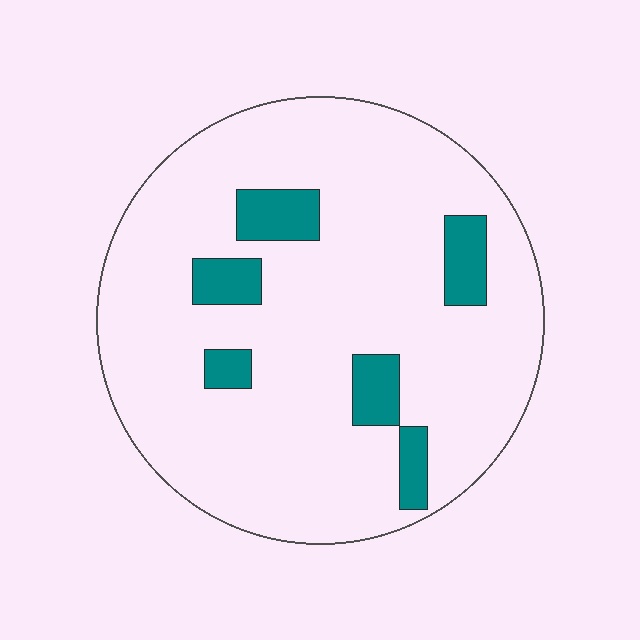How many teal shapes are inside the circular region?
6.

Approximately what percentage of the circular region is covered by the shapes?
Approximately 10%.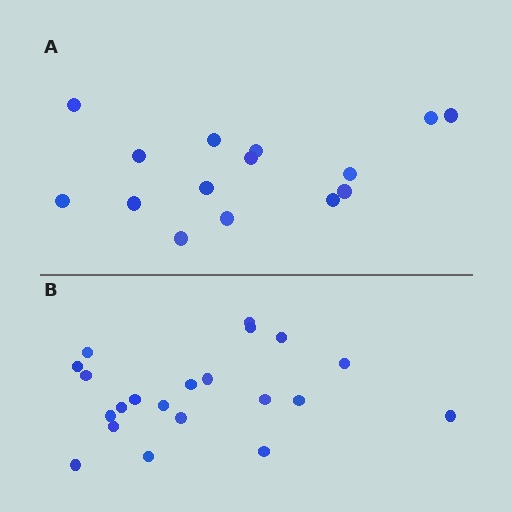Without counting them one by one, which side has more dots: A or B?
Region B (the bottom region) has more dots.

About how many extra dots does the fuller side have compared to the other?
Region B has about 6 more dots than region A.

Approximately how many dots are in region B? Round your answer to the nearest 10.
About 20 dots. (The exact count is 21, which rounds to 20.)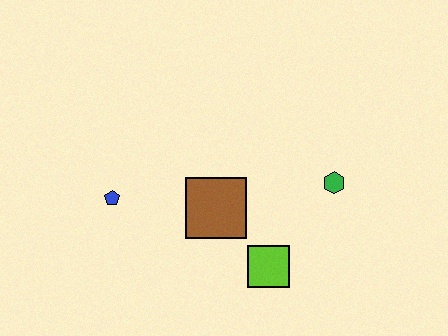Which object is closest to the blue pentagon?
The brown square is closest to the blue pentagon.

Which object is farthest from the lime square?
The blue pentagon is farthest from the lime square.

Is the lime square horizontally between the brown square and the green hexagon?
Yes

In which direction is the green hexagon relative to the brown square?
The green hexagon is to the right of the brown square.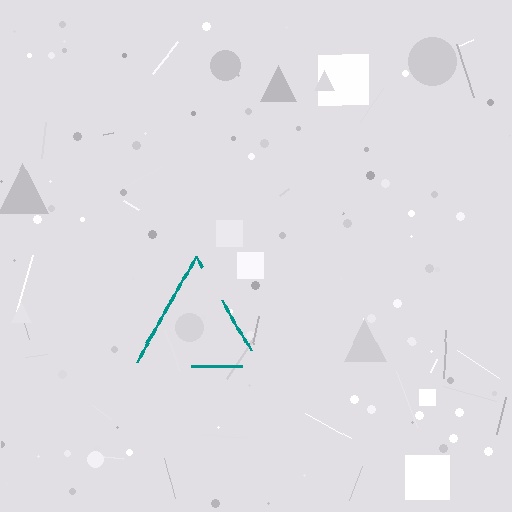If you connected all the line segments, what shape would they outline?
They would outline a triangle.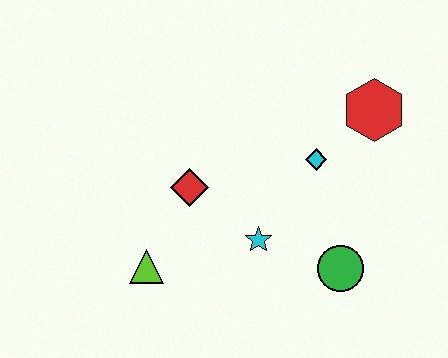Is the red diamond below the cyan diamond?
Yes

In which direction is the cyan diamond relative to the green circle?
The cyan diamond is above the green circle.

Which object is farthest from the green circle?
The lime triangle is farthest from the green circle.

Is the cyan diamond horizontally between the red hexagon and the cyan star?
Yes